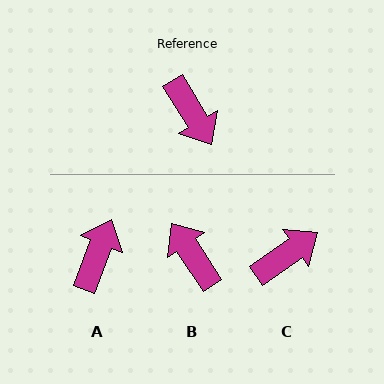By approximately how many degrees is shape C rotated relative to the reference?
Approximately 94 degrees counter-clockwise.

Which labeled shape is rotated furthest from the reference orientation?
B, about 178 degrees away.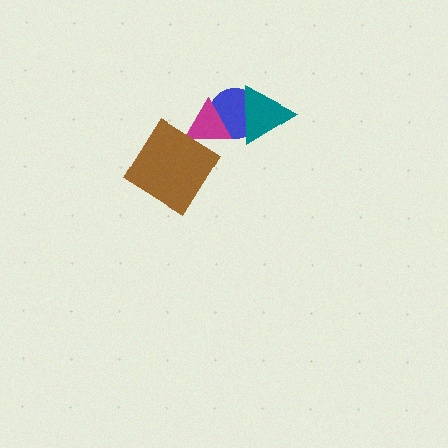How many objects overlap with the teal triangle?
1 object overlaps with the teal triangle.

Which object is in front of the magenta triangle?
The brown diamond is in front of the magenta triangle.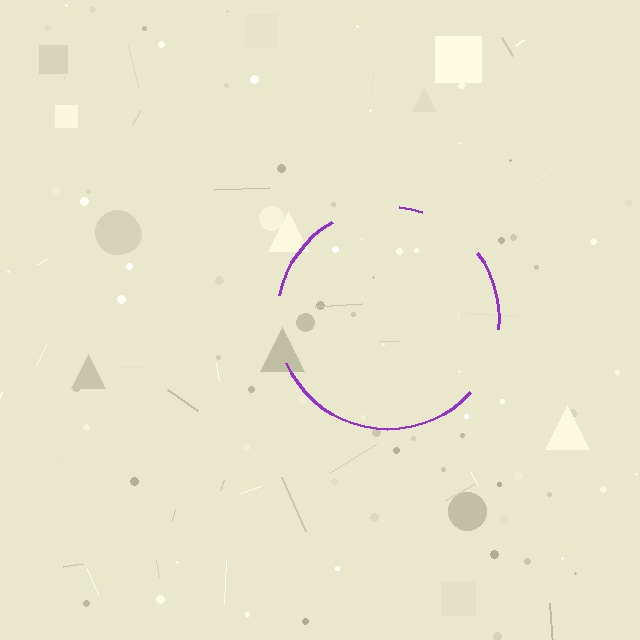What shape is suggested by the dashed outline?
The dashed outline suggests a circle.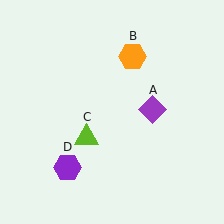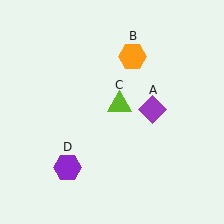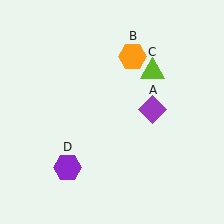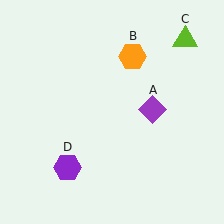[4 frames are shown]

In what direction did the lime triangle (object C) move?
The lime triangle (object C) moved up and to the right.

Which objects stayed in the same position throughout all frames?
Purple diamond (object A) and orange hexagon (object B) and purple hexagon (object D) remained stationary.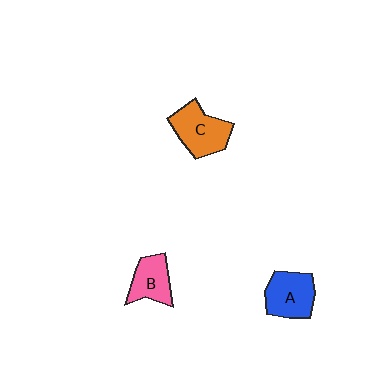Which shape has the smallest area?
Shape B (pink).